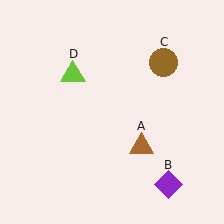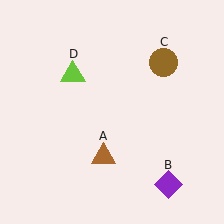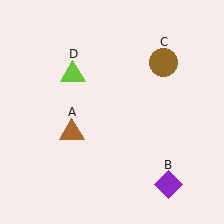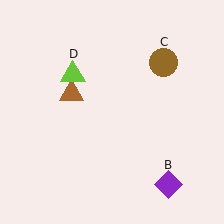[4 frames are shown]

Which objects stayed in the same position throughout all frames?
Purple diamond (object B) and brown circle (object C) and lime triangle (object D) remained stationary.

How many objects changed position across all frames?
1 object changed position: brown triangle (object A).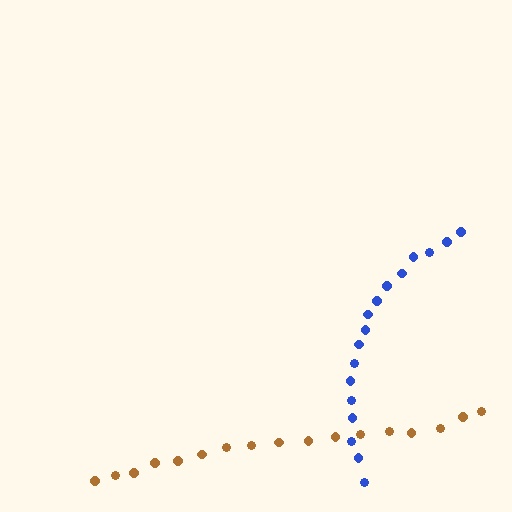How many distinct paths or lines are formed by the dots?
There are 2 distinct paths.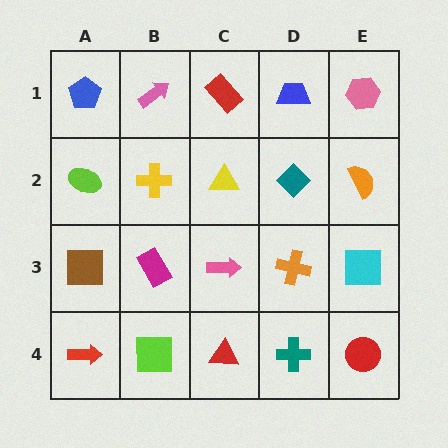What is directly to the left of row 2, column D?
A yellow triangle.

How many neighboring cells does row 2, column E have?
3.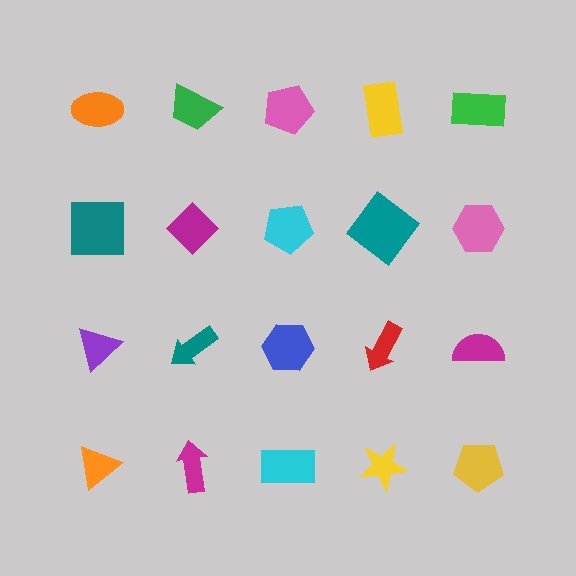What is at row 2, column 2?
A magenta diamond.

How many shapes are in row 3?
5 shapes.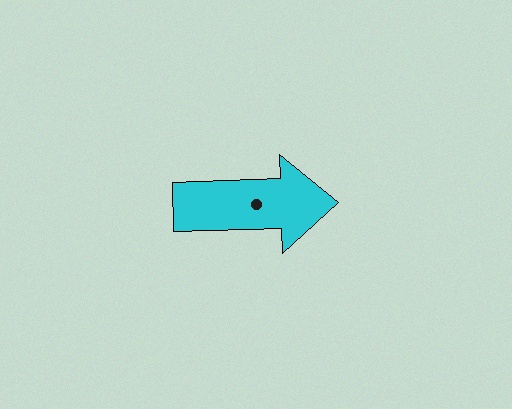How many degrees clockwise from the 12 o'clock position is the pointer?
Approximately 88 degrees.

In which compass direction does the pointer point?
East.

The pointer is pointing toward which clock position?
Roughly 3 o'clock.